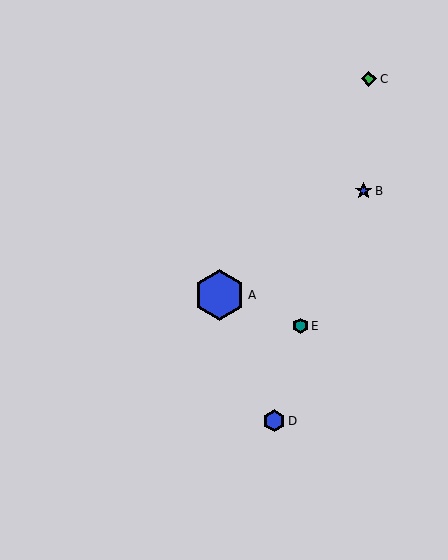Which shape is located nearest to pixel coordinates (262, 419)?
The blue hexagon (labeled D) at (274, 421) is nearest to that location.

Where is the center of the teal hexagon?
The center of the teal hexagon is at (300, 326).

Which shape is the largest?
The blue hexagon (labeled A) is the largest.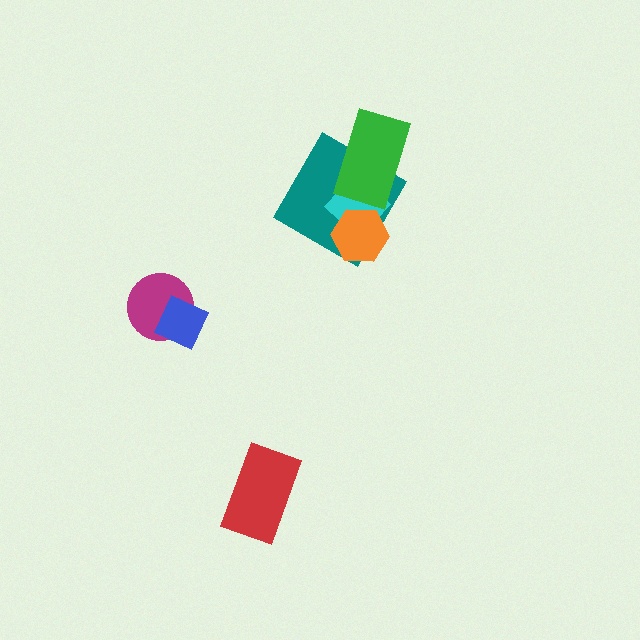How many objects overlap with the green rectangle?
2 objects overlap with the green rectangle.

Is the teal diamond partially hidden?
Yes, it is partially covered by another shape.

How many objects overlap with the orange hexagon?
2 objects overlap with the orange hexagon.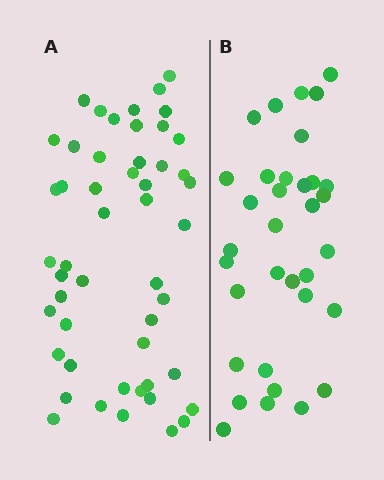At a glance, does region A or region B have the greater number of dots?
Region A (the left region) has more dots.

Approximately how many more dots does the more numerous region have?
Region A has approximately 15 more dots than region B.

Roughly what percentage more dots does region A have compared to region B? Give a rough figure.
About 45% more.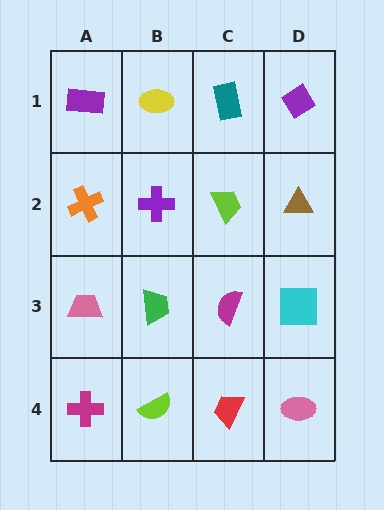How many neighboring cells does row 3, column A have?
3.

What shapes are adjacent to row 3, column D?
A brown triangle (row 2, column D), a pink ellipse (row 4, column D), a magenta semicircle (row 3, column C).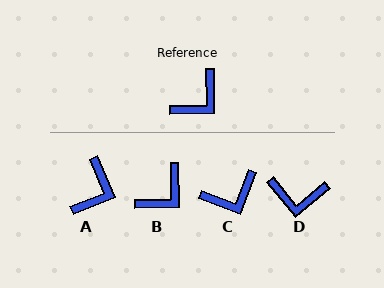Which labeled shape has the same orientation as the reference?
B.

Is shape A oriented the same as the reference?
No, it is off by about 22 degrees.